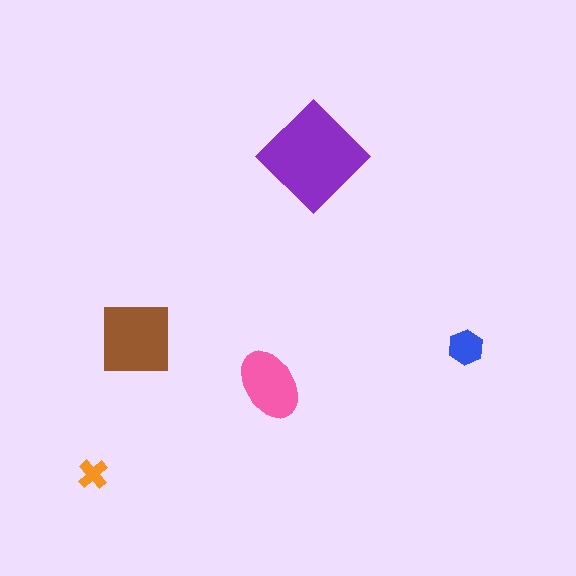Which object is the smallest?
The orange cross.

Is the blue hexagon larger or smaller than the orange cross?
Larger.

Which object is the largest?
The purple diamond.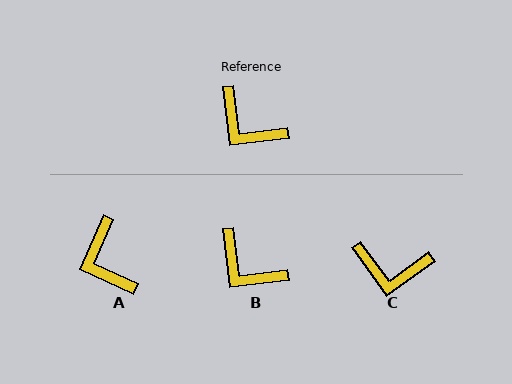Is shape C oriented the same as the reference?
No, it is off by about 29 degrees.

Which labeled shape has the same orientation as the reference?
B.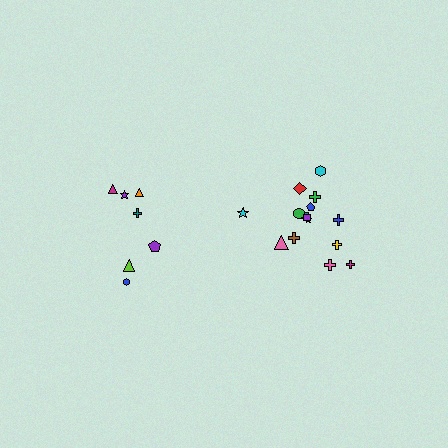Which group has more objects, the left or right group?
The right group.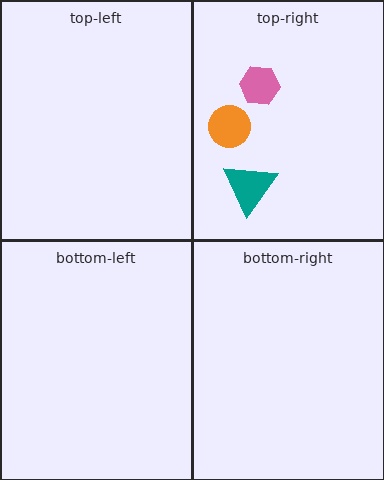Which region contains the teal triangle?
The top-right region.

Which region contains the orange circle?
The top-right region.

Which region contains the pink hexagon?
The top-right region.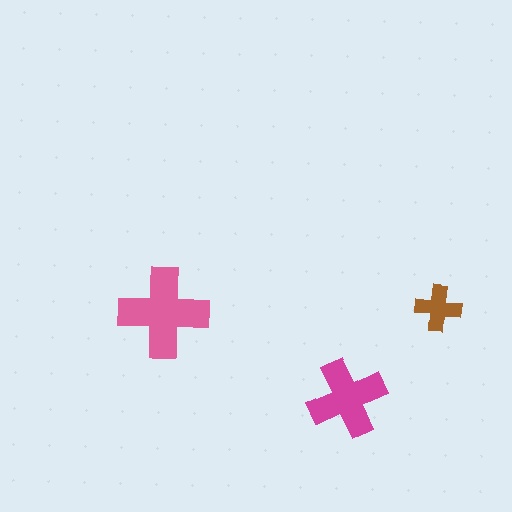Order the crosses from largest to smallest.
the pink one, the magenta one, the brown one.